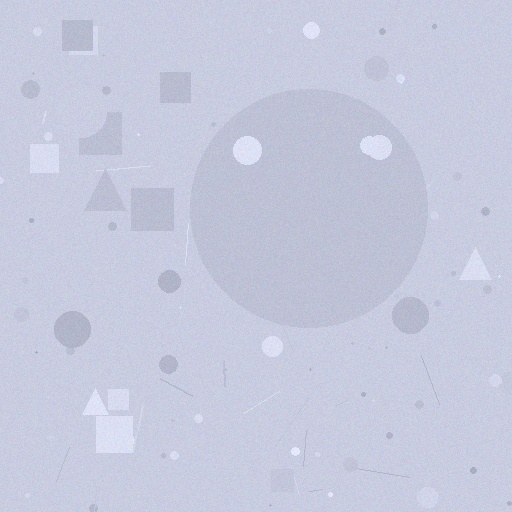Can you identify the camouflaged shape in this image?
The camouflaged shape is a circle.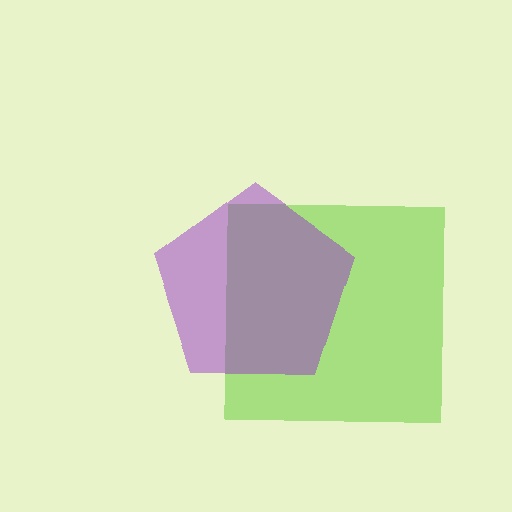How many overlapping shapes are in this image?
There are 2 overlapping shapes in the image.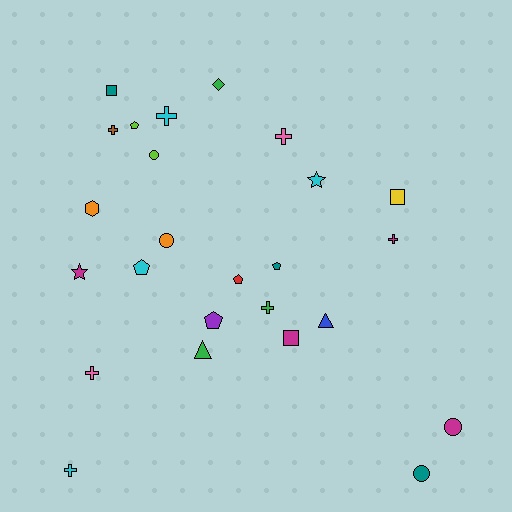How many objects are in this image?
There are 25 objects.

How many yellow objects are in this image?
There is 1 yellow object.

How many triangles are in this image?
There are 2 triangles.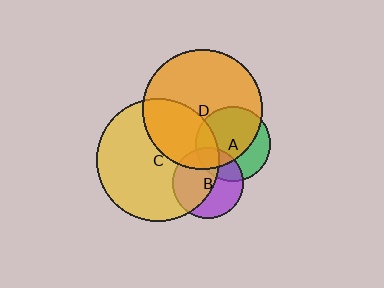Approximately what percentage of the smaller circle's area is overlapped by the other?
Approximately 55%.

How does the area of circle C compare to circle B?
Approximately 3.0 times.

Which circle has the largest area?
Circle C (yellow).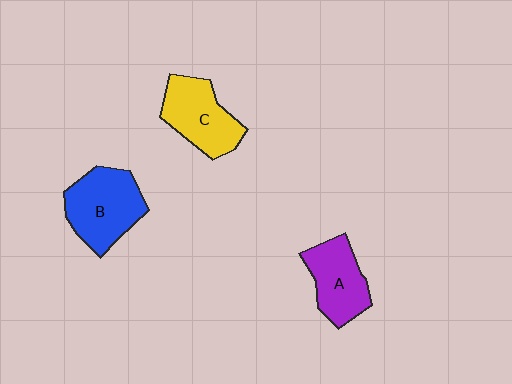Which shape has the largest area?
Shape B (blue).